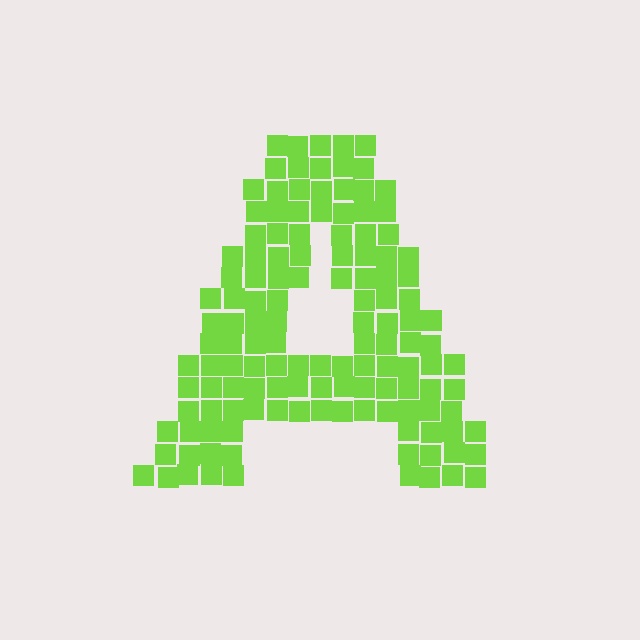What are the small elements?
The small elements are squares.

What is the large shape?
The large shape is the letter A.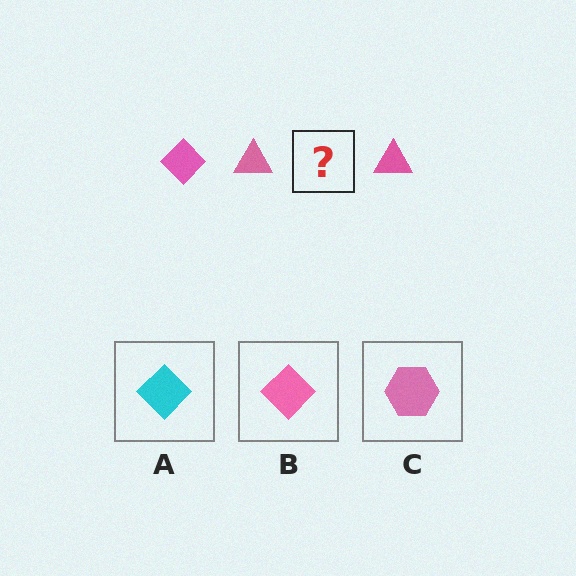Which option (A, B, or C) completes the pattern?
B.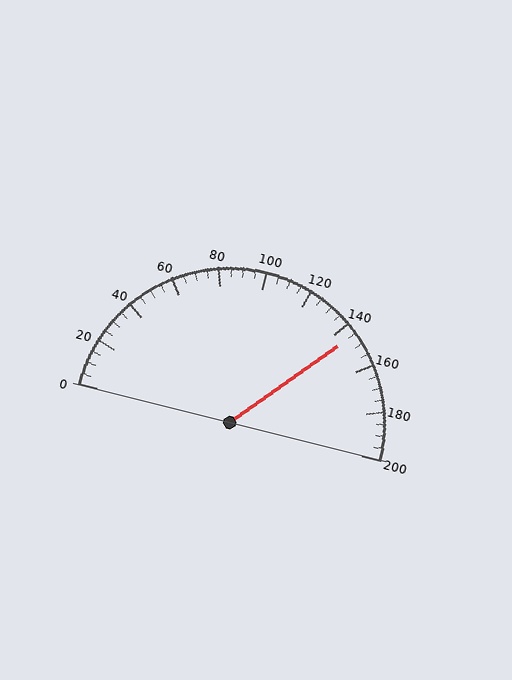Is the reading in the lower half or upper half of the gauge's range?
The reading is in the upper half of the range (0 to 200).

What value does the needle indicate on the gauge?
The needle indicates approximately 145.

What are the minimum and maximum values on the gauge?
The gauge ranges from 0 to 200.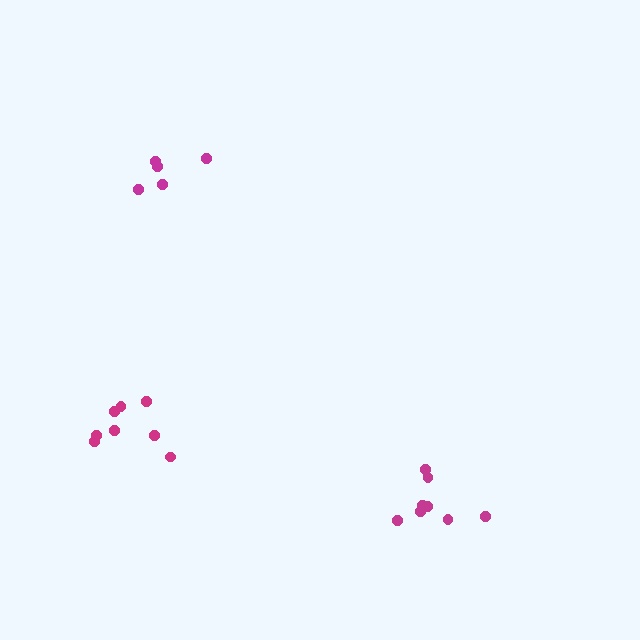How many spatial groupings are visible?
There are 3 spatial groupings.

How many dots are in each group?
Group 1: 8 dots, Group 2: 8 dots, Group 3: 5 dots (21 total).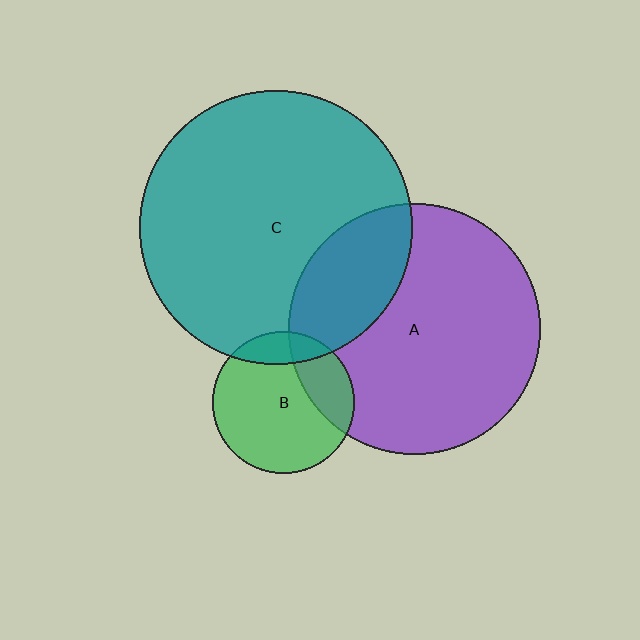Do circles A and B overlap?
Yes.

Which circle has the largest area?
Circle C (teal).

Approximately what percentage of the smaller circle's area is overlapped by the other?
Approximately 25%.